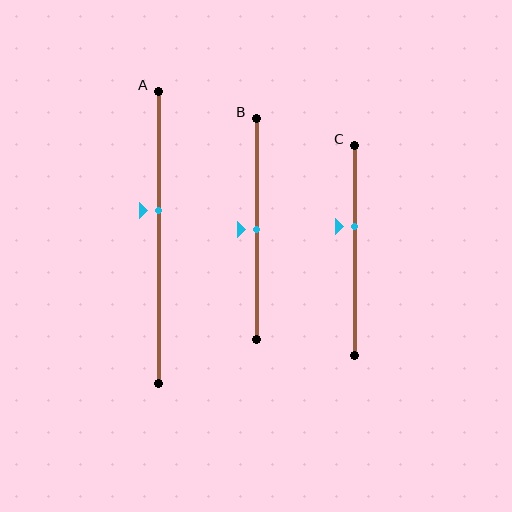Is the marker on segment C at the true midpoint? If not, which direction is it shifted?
No, the marker on segment C is shifted upward by about 11% of the segment length.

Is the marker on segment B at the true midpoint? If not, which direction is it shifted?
Yes, the marker on segment B is at the true midpoint.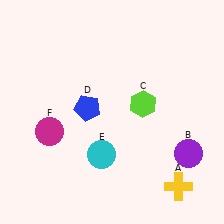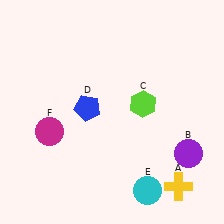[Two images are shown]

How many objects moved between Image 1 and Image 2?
1 object moved between the two images.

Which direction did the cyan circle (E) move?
The cyan circle (E) moved right.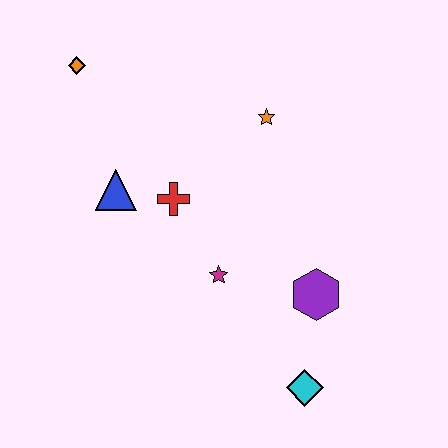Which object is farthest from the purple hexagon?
The orange diamond is farthest from the purple hexagon.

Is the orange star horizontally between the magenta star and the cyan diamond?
Yes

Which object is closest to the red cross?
The blue triangle is closest to the red cross.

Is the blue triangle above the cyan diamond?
Yes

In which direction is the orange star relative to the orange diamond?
The orange star is to the right of the orange diamond.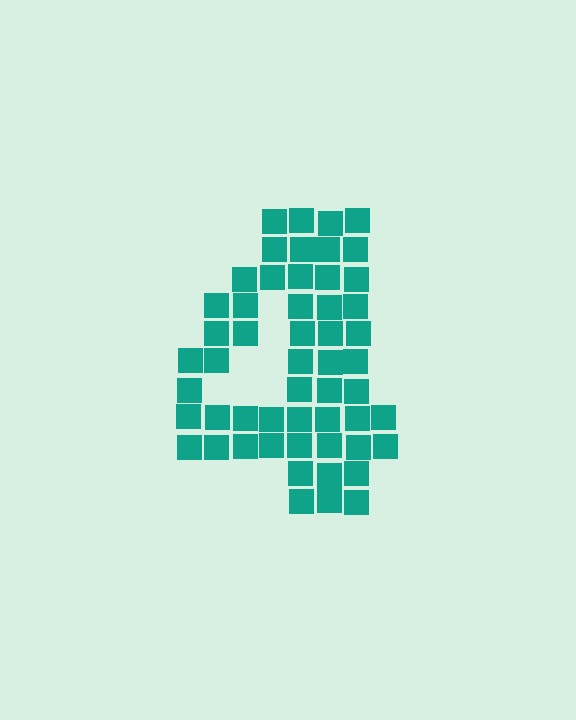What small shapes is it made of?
It is made of small squares.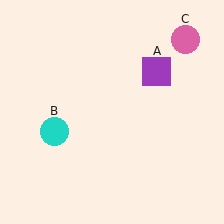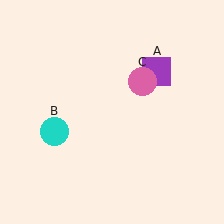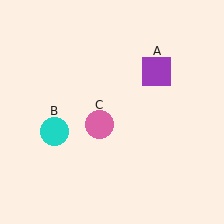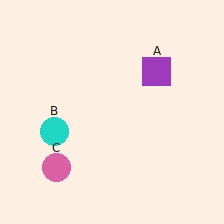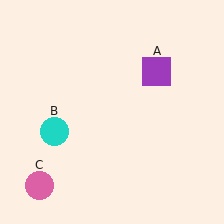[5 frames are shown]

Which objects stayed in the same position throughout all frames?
Purple square (object A) and cyan circle (object B) remained stationary.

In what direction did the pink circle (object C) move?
The pink circle (object C) moved down and to the left.